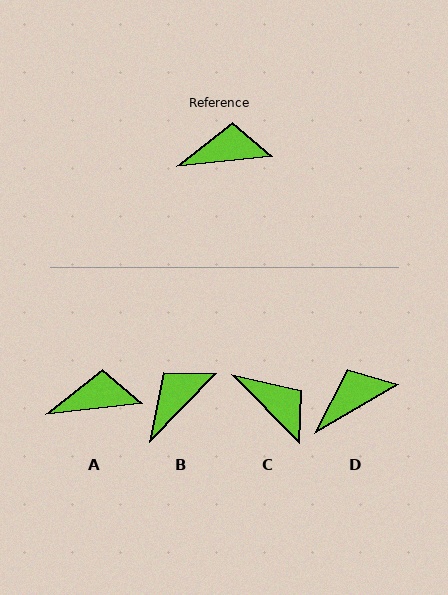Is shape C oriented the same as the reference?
No, it is off by about 52 degrees.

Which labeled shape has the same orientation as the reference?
A.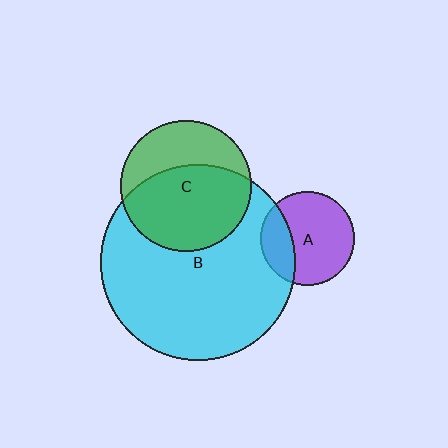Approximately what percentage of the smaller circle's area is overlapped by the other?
Approximately 25%.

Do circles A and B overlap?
Yes.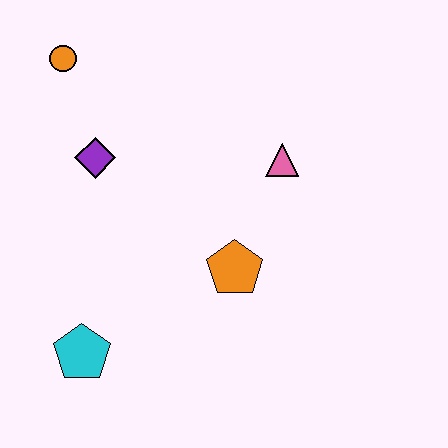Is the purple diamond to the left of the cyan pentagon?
No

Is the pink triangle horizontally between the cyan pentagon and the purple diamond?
No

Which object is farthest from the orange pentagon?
The orange circle is farthest from the orange pentagon.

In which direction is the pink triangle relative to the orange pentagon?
The pink triangle is above the orange pentagon.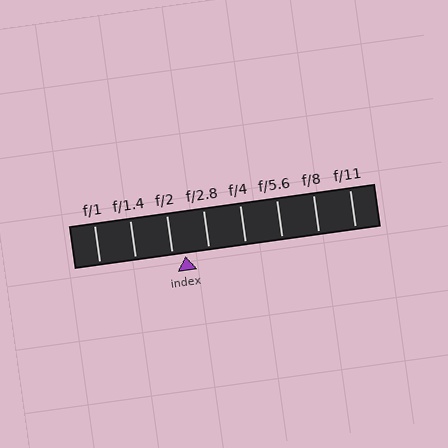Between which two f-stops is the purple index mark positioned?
The index mark is between f/2 and f/2.8.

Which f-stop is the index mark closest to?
The index mark is closest to f/2.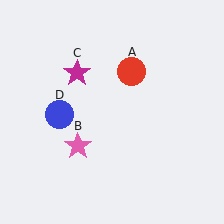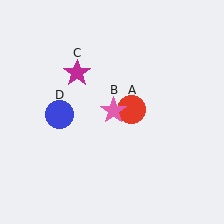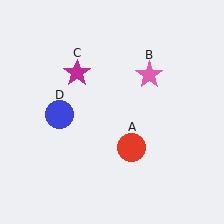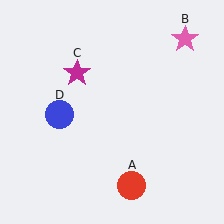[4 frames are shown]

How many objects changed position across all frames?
2 objects changed position: red circle (object A), pink star (object B).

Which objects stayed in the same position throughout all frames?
Magenta star (object C) and blue circle (object D) remained stationary.